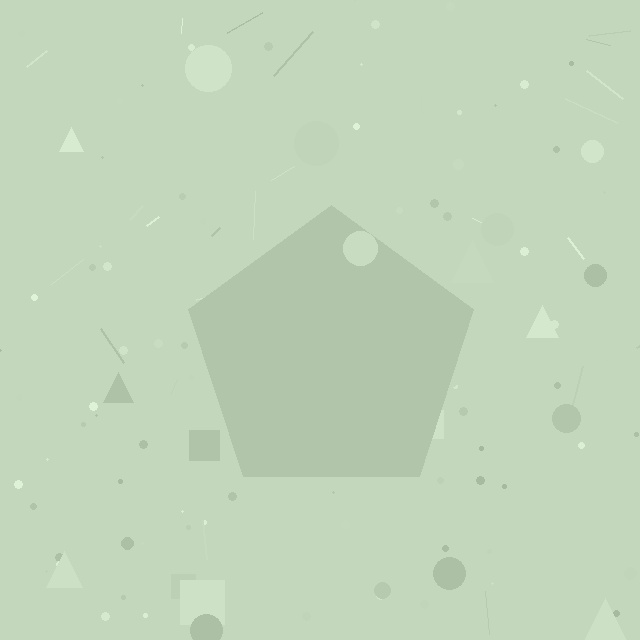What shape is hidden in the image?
A pentagon is hidden in the image.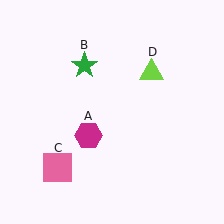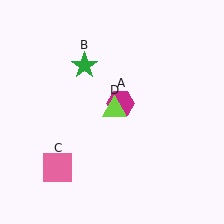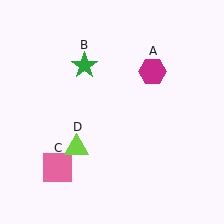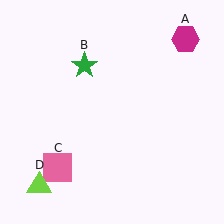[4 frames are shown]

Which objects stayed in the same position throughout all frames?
Green star (object B) and pink square (object C) remained stationary.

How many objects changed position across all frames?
2 objects changed position: magenta hexagon (object A), lime triangle (object D).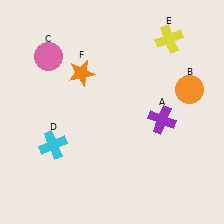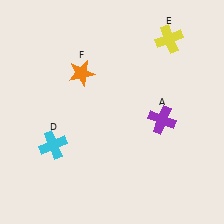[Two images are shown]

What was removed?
The orange circle (B), the pink circle (C) were removed in Image 2.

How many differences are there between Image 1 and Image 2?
There are 2 differences between the two images.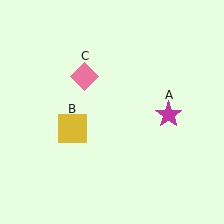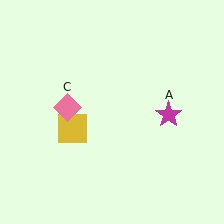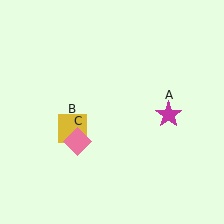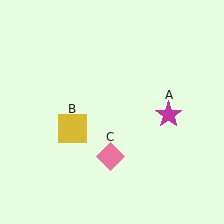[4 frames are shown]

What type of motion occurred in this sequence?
The pink diamond (object C) rotated counterclockwise around the center of the scene.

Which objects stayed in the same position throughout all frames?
Magenta star (object A) and yellow square (object B) remained stationary.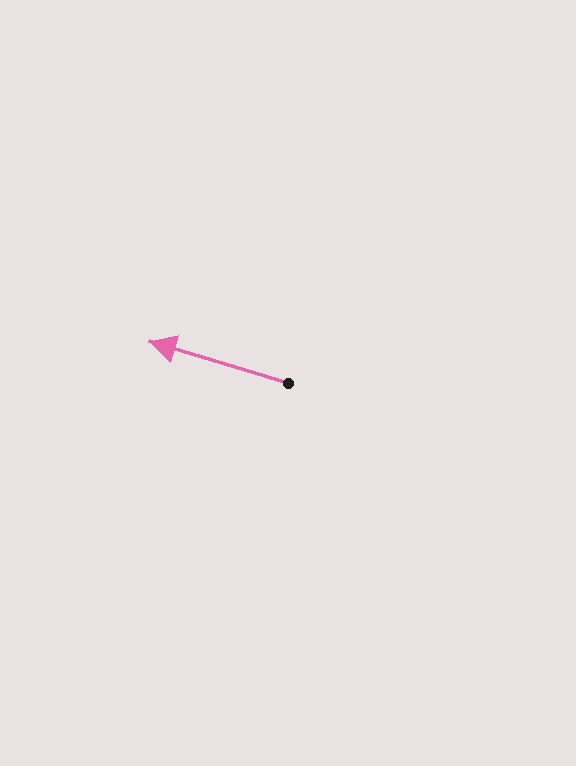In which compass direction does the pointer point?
West.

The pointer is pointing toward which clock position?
Roughly 10 o'clock.